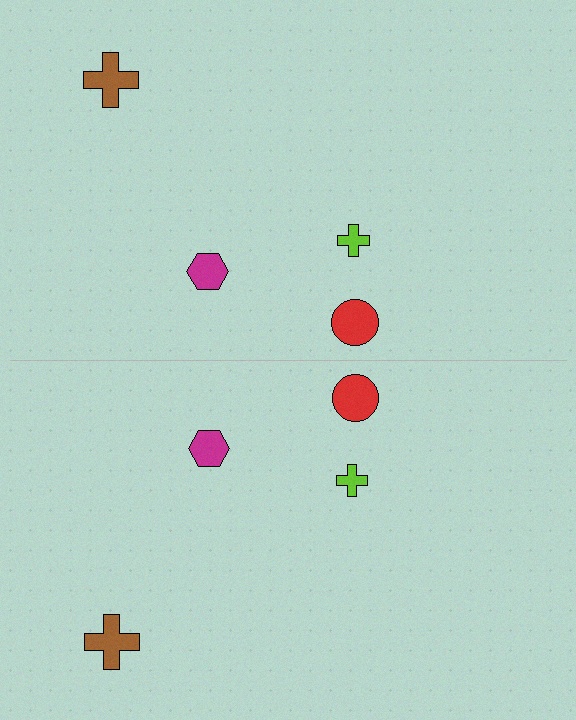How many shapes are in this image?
There are 8 shapes in this image.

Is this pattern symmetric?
Yes, this pattern has bilateral (reflection) symmetry.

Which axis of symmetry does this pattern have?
The pattern has a horizontal axis of symmetry running through the center of the image.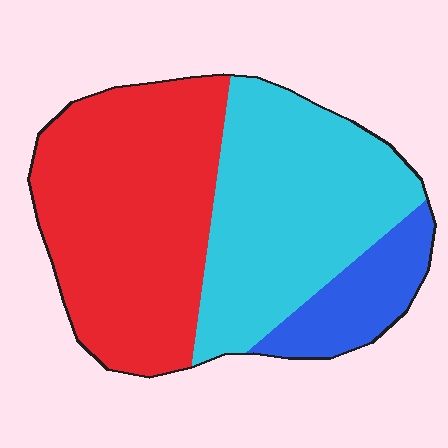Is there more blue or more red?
Red.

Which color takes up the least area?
Blue, at roughly 15%.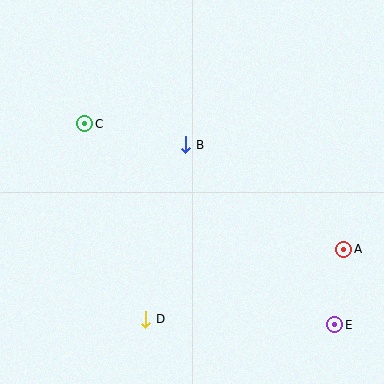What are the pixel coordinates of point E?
Point E is at (335, 325).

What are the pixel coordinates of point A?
Point A is at (344, 249).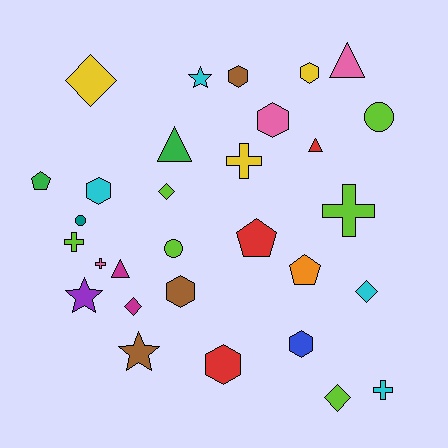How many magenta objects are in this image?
There are 2 magenta objects.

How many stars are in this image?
There are 3 stars.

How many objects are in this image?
There are 30 objects.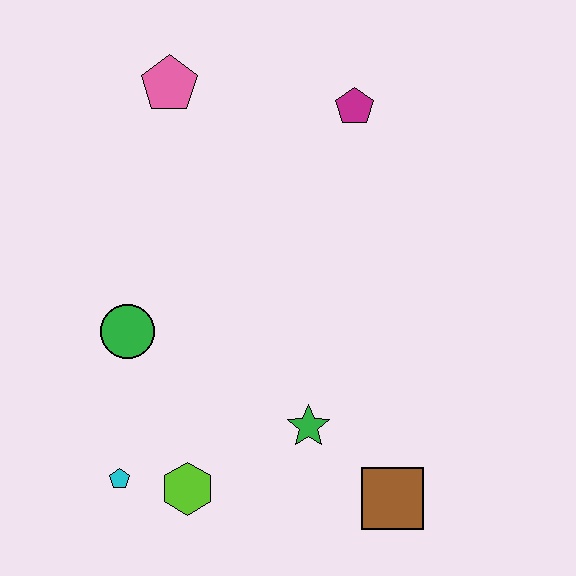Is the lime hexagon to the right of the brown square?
No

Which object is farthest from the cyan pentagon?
The magenta pentagon is farthest from the cyan pentagon.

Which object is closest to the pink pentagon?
The magenta pentagon is closest to the pink pentagon.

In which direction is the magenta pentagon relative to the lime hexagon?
The magenta pentagon is above the lime hexagon.